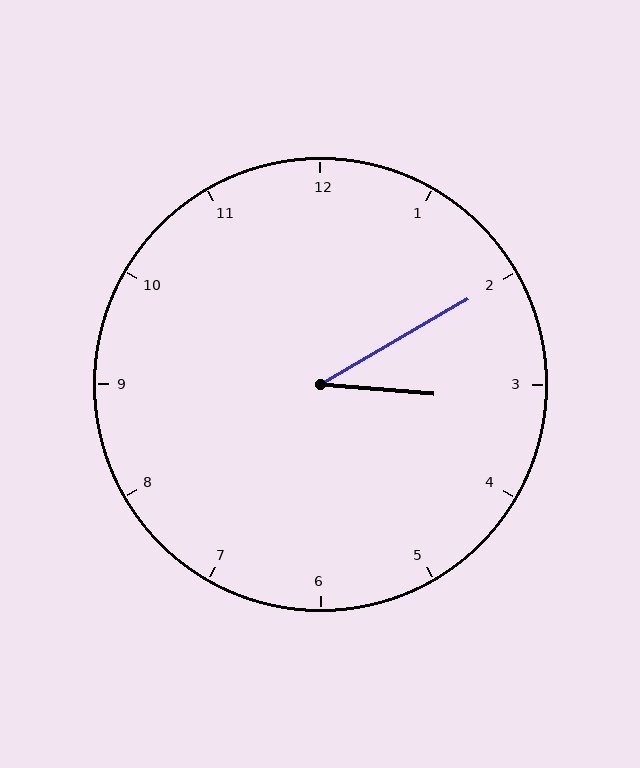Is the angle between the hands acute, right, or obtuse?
It is acute.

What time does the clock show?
3:10.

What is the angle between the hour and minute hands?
Approximately 35 degrees.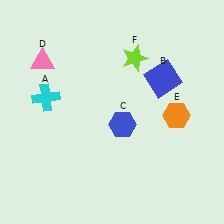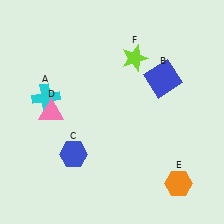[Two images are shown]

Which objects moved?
The objects that moved are: the blue hexagon (C), the pink triangle (D), the orange hexagon (E).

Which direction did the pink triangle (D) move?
The pink triangle (D) moved down.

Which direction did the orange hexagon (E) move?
The orange hexagon (E) moved down.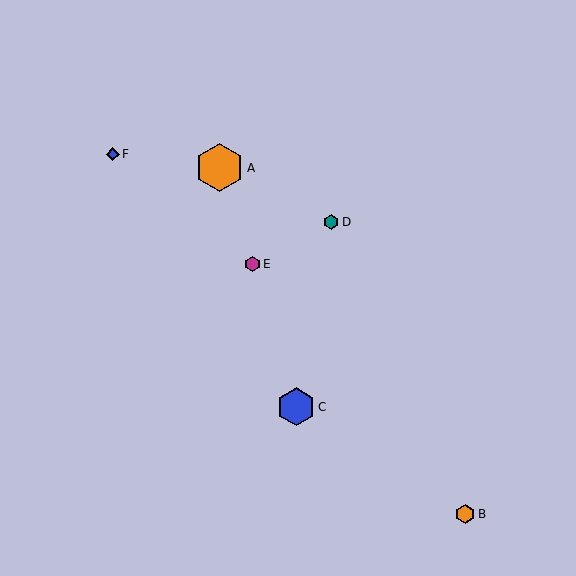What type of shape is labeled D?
Shape D is a teal hexagon.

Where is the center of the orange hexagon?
The center of the orange hexagon is at (465, 514).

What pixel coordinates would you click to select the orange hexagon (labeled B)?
Click at (465, 514) to select the orange hexagon B.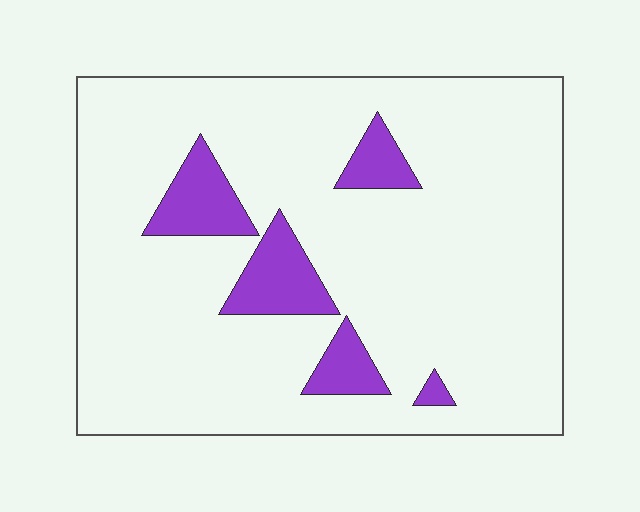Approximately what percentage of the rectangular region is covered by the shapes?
Approximately 10%.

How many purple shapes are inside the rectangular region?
5.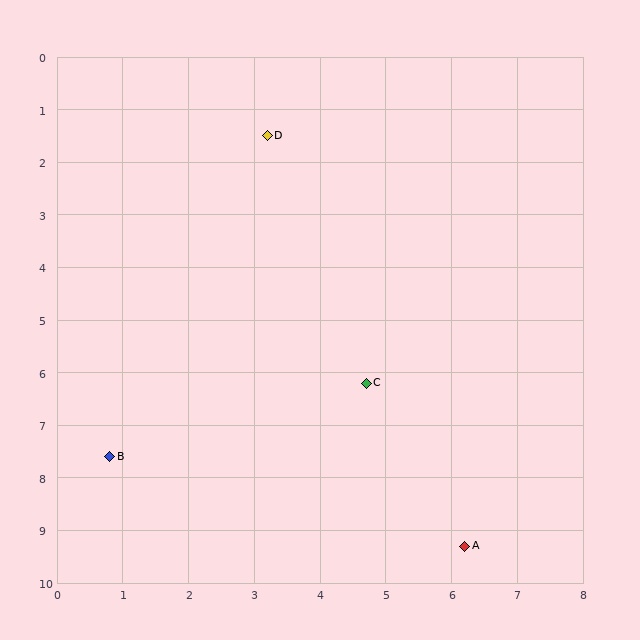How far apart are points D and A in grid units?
Points D and A are about 8.4 grid units apart.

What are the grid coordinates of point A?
Point A is at approximately (6.2, 9.3).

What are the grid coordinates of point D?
Point D is at approximately (3.2, 1.5).